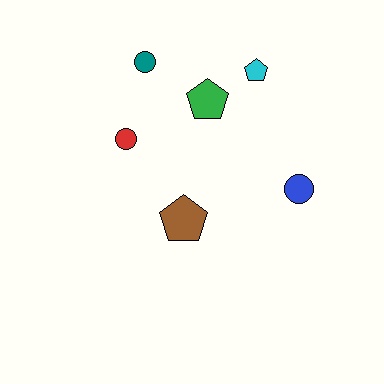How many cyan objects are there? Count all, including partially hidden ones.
There is 1 cyan object.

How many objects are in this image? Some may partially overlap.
There are 6 objects.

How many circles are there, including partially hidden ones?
There are 3 circles.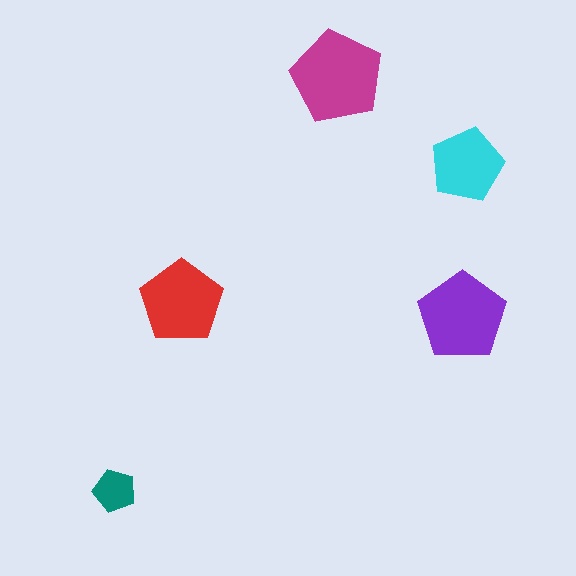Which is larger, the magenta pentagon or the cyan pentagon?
The magenta one.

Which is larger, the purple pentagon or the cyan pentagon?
The purple one.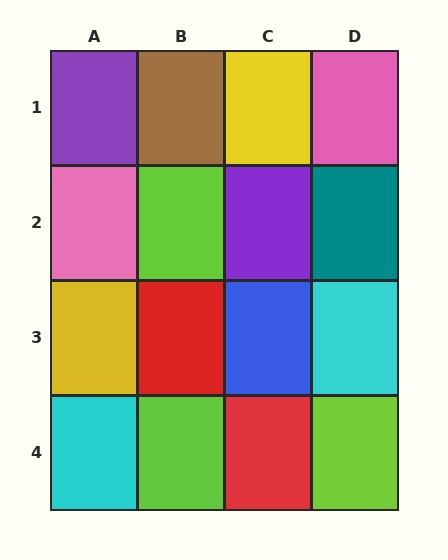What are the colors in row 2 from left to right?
Pink, lime, purple, teal.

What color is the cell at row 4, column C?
Red.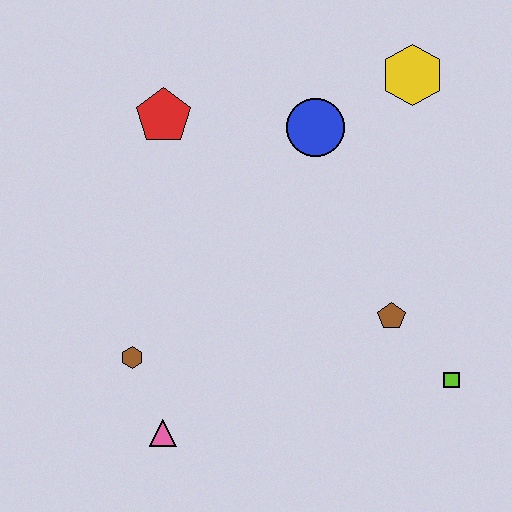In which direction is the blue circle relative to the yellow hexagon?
The blue circle is to the left of the yellow hexagon.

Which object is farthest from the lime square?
The red pentagon is farthest from the lime square.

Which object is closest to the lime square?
The brown pentagon is closest to the lime square.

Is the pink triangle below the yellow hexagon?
Yes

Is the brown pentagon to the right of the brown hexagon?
Yes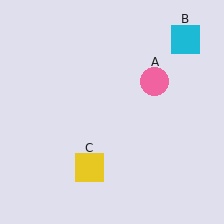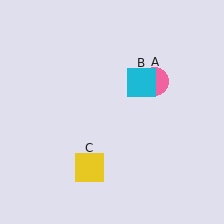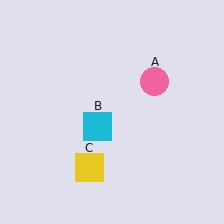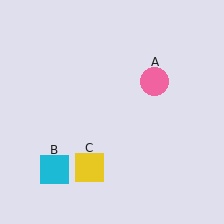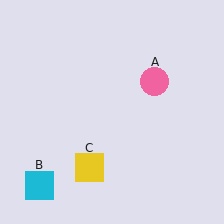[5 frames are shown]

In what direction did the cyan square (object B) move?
The cyan square (object B) moved down and to the left.